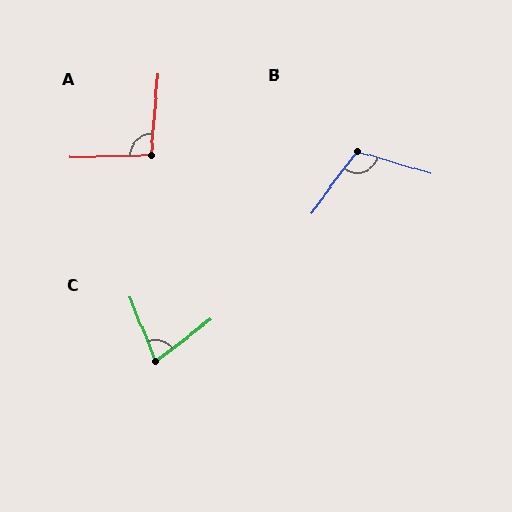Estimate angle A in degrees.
Approximately 96 degrees.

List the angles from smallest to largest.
C (74°), A (96°), B (110°).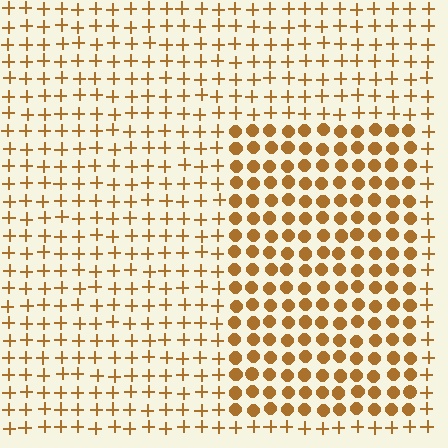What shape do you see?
I see a rectangle.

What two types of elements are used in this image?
The image uses circles inside the rectangle region and plus signs outside it.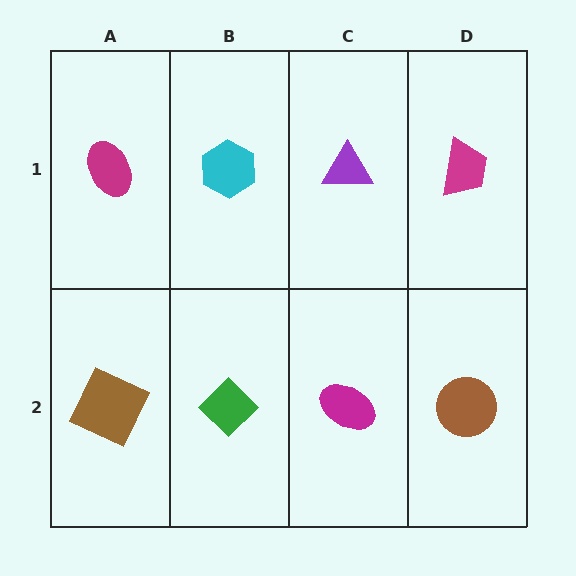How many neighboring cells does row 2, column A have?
2.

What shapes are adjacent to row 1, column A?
A brown square (row 2, column A), a cyan hexagon (row 1, column B).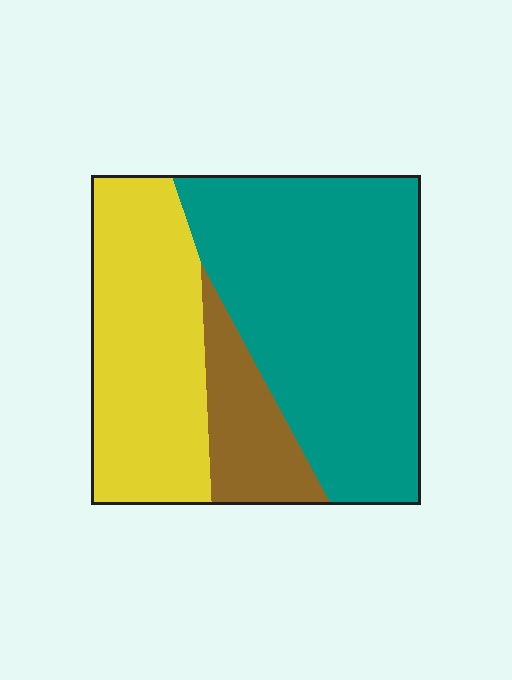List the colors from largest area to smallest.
From largest to smallest: teal, yellow, brown.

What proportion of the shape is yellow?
Yellow covers 33% of the shape.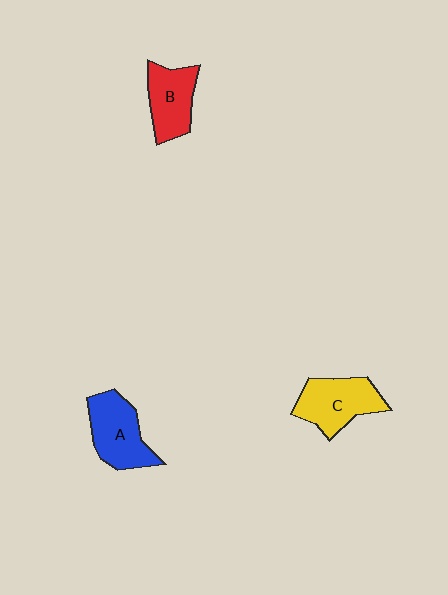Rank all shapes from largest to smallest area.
From largest to smallest: C (yellow), A (blue), B (red).